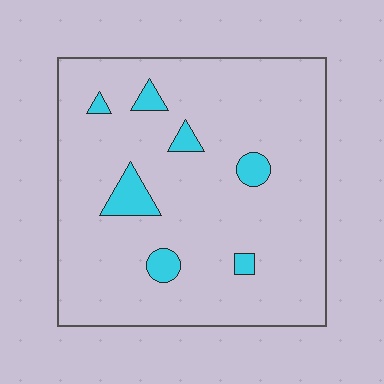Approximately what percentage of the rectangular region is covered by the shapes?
Approximately 10%.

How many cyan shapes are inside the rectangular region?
7.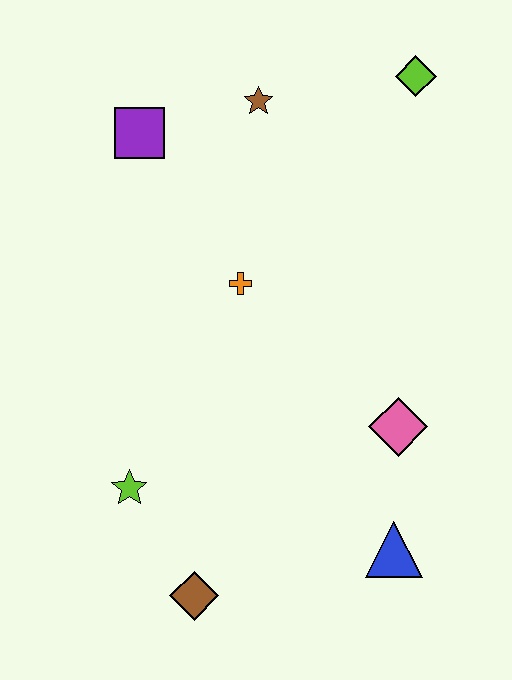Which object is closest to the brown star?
The purple square is closest to the brown star.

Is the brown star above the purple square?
Yes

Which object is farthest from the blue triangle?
The purple square is farthest from the blue triangle.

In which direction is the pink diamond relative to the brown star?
The pink diamond is below the brown star.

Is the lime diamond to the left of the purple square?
No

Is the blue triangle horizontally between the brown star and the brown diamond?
No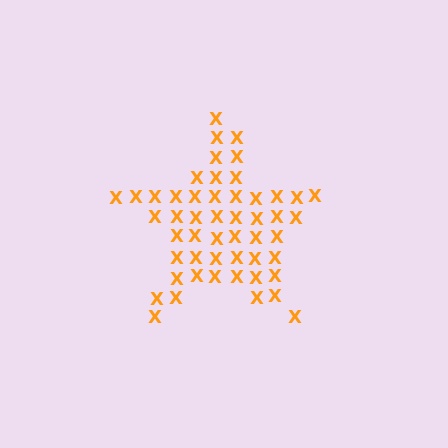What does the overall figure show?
The overall figure shows a star.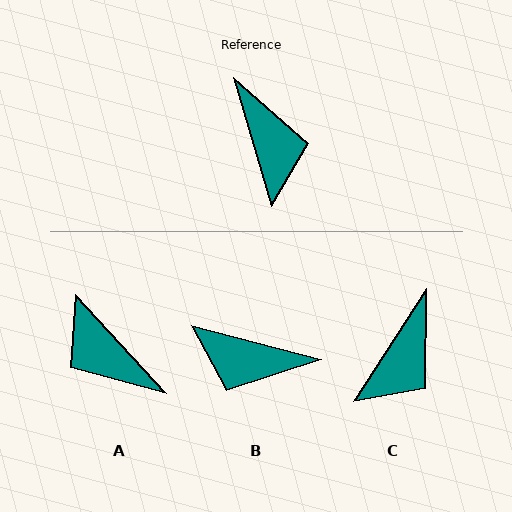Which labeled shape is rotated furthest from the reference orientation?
A, about 154 degrees away.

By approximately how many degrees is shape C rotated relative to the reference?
Approximately 50 degrees clockwise.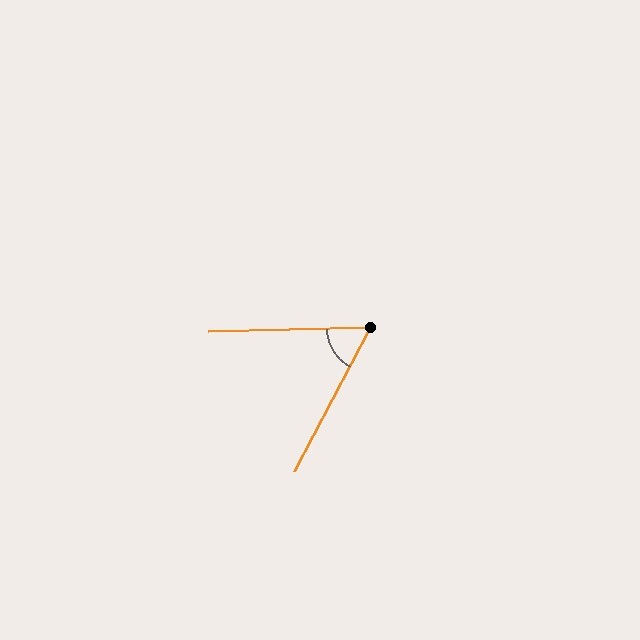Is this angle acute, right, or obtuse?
It is acute.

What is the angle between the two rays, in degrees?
Approximately 61 degrees.